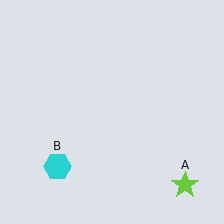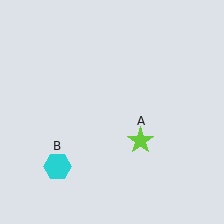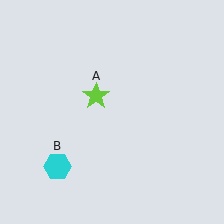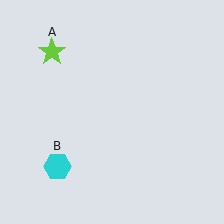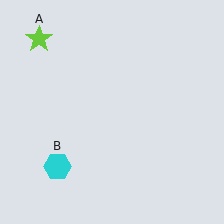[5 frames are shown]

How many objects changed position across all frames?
1 object changed position: lime star (object A).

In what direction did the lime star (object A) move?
The lime star (object A) moved up and to the left.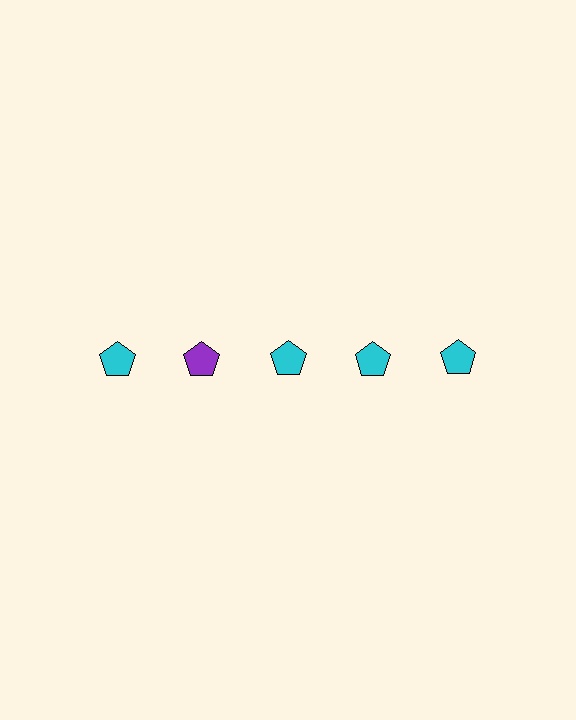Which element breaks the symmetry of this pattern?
The purple pentagon in the top row, second from left column breaks the symmetry. All other shapes are cyan pentagons.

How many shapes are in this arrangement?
There are 5 shapes arranged in a grid pattern.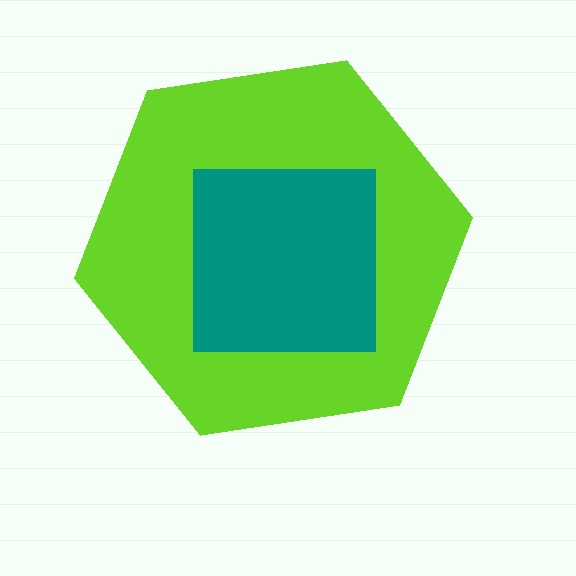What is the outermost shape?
The lime hexagon.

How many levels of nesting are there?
2.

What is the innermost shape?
The teal square.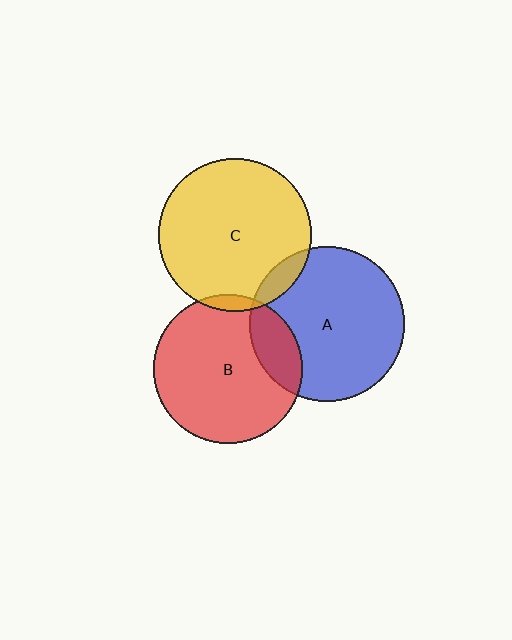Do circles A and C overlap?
Yes.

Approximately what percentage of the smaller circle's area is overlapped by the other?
Approximately 10%.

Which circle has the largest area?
Circle A (blue).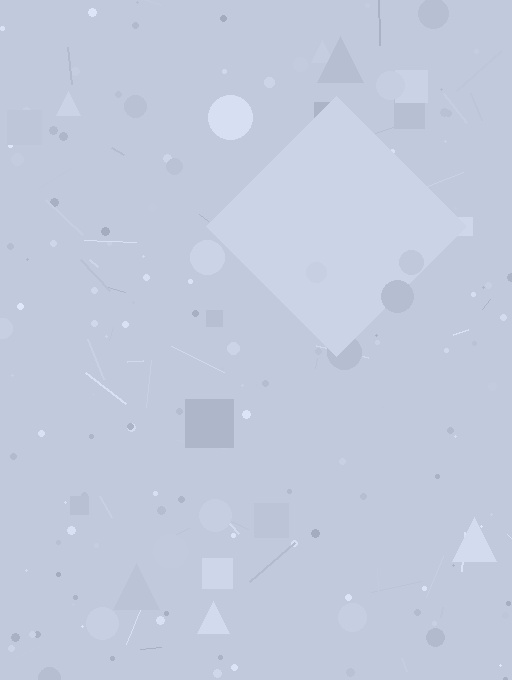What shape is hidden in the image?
A diamond is hidden in the image.